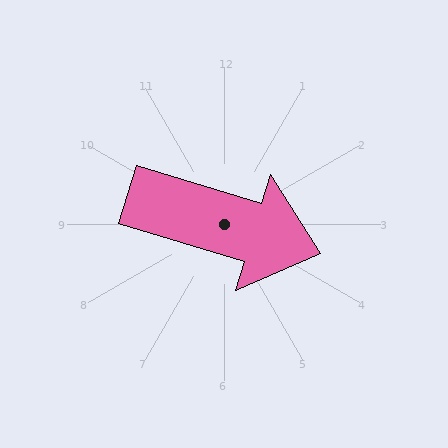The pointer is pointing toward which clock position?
Roughly 4 o'clock.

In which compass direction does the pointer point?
East.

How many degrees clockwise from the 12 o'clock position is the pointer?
Approximately 107 degrees.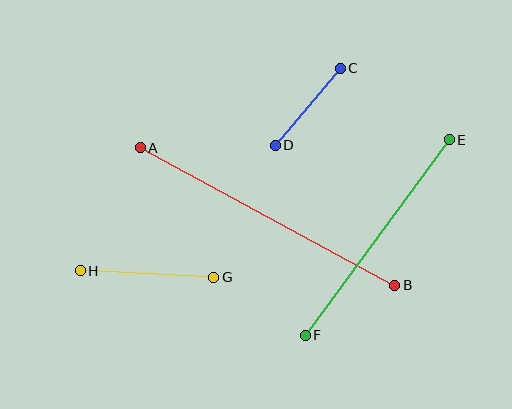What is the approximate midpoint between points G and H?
The midpoint is at approximately (147, 274) pixels.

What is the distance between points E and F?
The distance is approximately 243 pixels.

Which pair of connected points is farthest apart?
Points A and B are farthest apart.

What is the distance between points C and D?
The distance is approximately 101 pixels.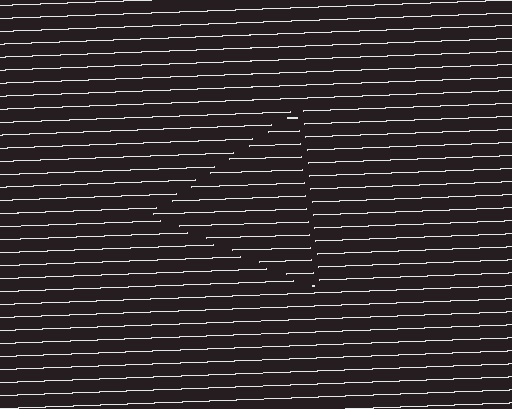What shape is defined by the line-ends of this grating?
An illusory triangle. The interior of the shape contains the same grating, shifted by half a period — the contour is defined by the phase discontinuity where line-ends from the inner and outer gratings abut.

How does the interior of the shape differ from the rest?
The interior of the shape contains the same grating, shifted by half a period — the contour is defined by the phase discontinuity where line-ends from the inner and outer gratings abut.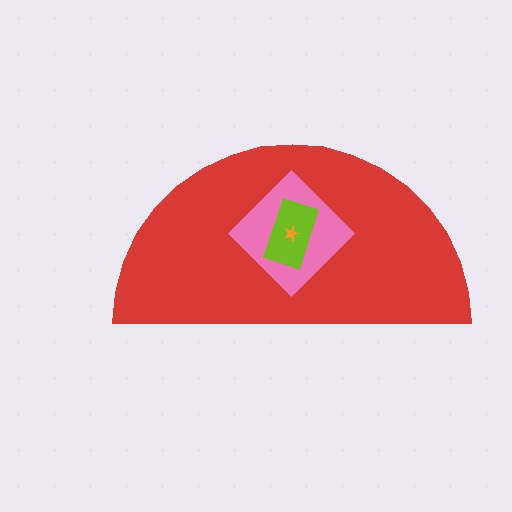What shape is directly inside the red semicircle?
The pink diamond.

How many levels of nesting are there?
4.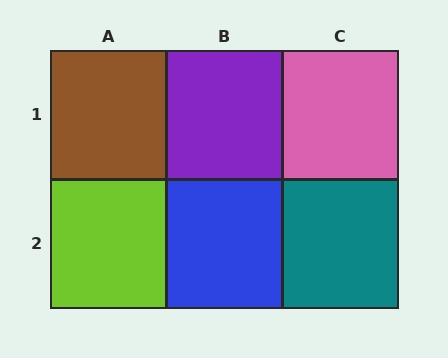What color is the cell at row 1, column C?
Pink.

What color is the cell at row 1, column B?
Purple.